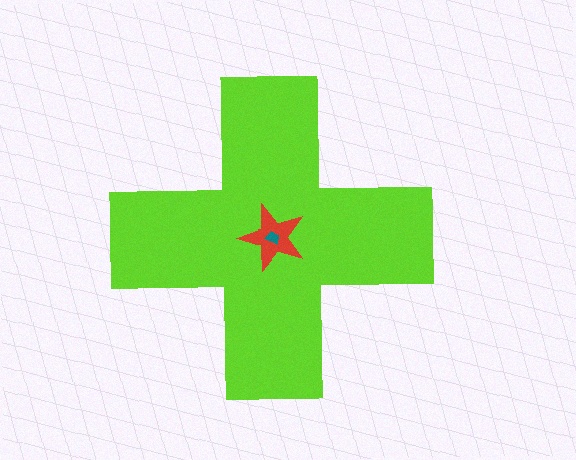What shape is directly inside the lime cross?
The red star.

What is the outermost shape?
The lime cross.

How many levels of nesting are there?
3.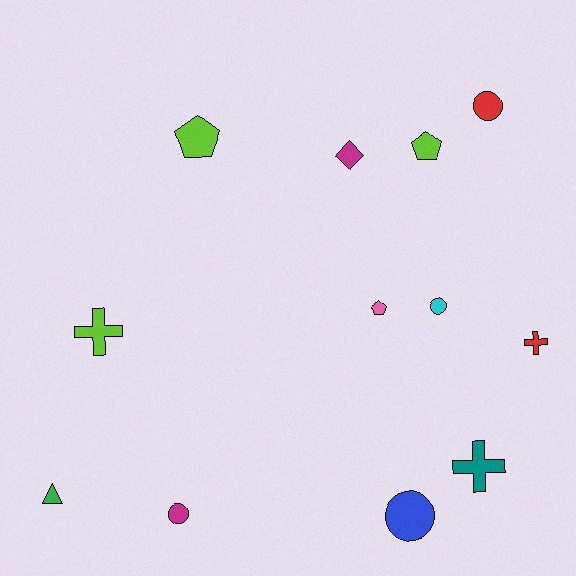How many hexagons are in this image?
There are no hexagons.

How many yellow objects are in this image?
There are no yellow objects.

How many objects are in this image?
There are 12 objects.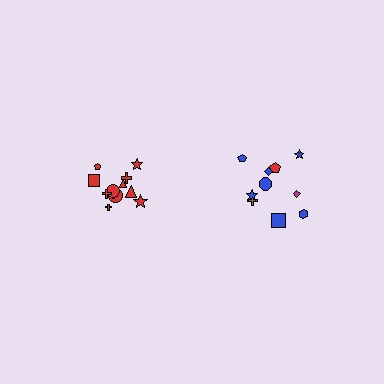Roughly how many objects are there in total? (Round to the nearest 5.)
Roughly 20 objects in total.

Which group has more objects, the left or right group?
The left group.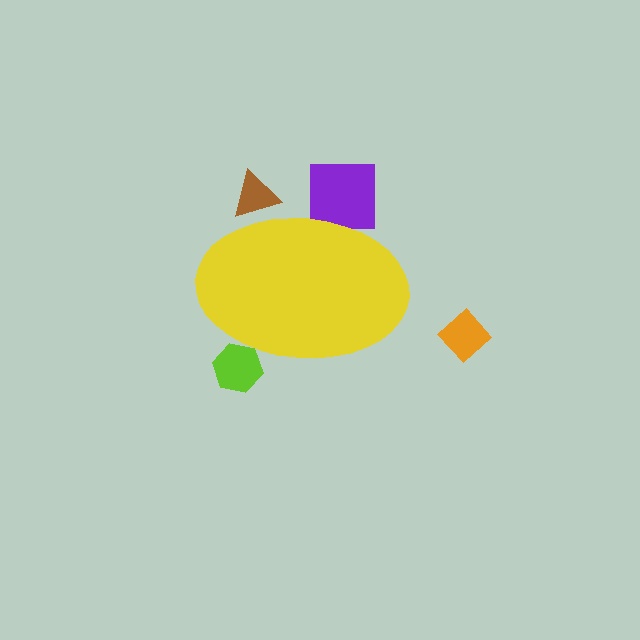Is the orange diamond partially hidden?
No, the orange diamond is fully visible.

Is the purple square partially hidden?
Yes, the purple square is partially hidden behind the yellow ellipse.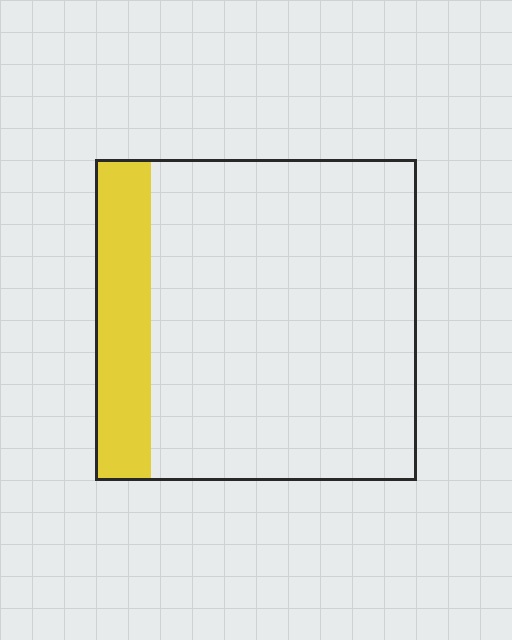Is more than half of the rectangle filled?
No.